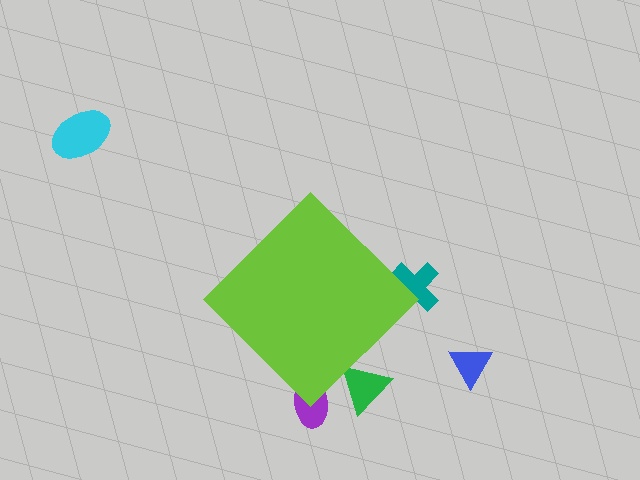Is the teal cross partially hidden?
Yes, the teal cross is partially hidden behind the lime diamond.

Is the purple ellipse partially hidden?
Yes, the purple ellipse is partially hidden behind the lime diamond.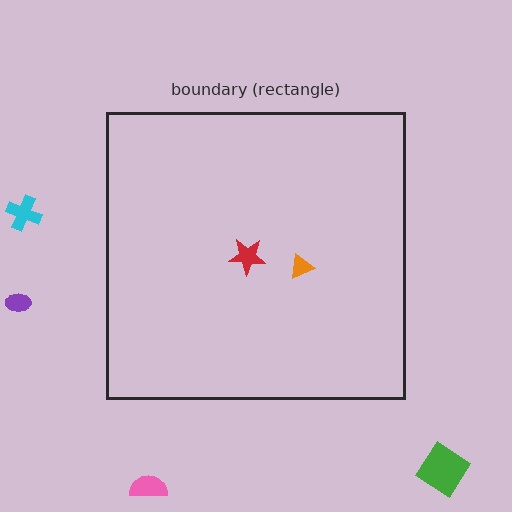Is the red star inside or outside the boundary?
Inside.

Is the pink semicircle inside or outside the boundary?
Outside.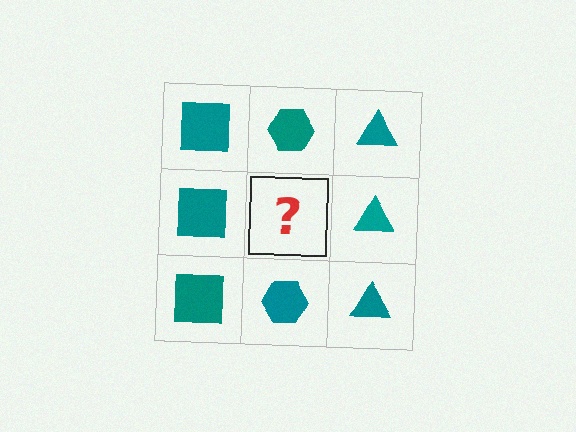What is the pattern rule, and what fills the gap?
The rule is that each column has a consistent shape. The gap should be filled with a teal hexagon.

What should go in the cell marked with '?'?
The missing cell should contain a teal hexagon.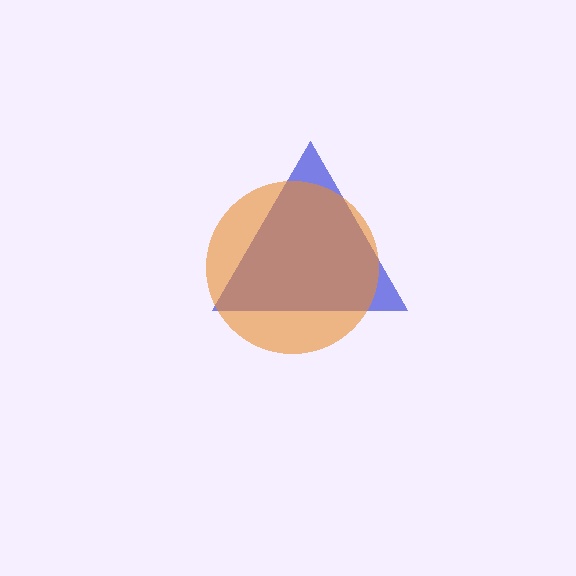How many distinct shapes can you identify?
There are 2 distinct shapes: a blue triangle, an orange circle.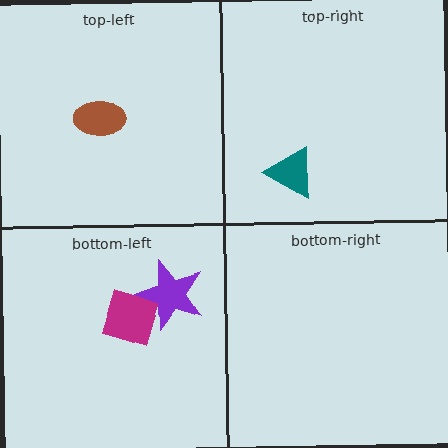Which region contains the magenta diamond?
The bottom-left region.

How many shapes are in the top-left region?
1.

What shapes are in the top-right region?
The teal triangle.